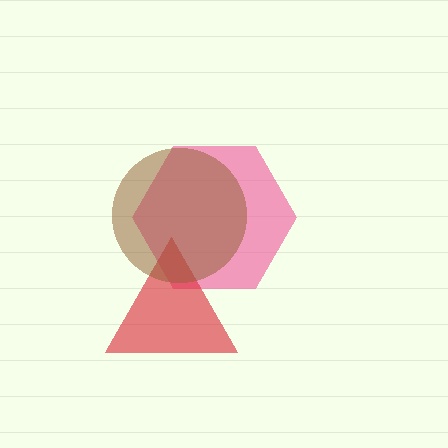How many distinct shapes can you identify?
There are 3 distinct shapes: a pink hexagon, a red triangle, a brown circle.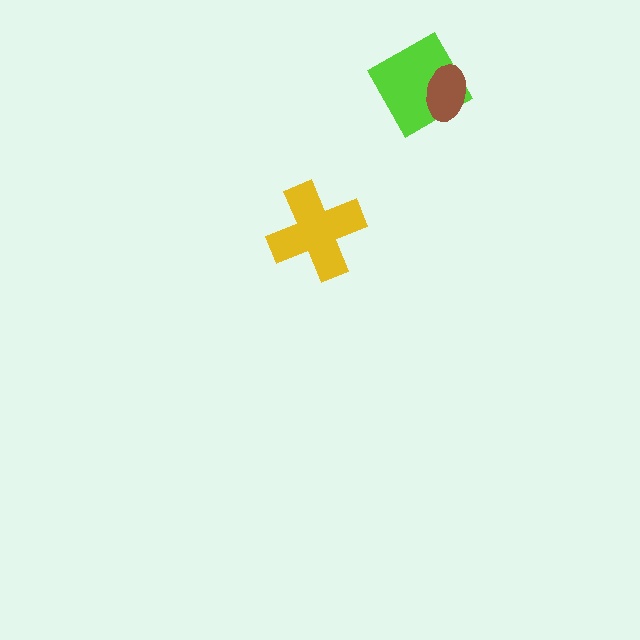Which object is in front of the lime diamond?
The brown ellipse is in front of the lime diamond.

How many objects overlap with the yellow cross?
0 objects overlap with the yellow cross.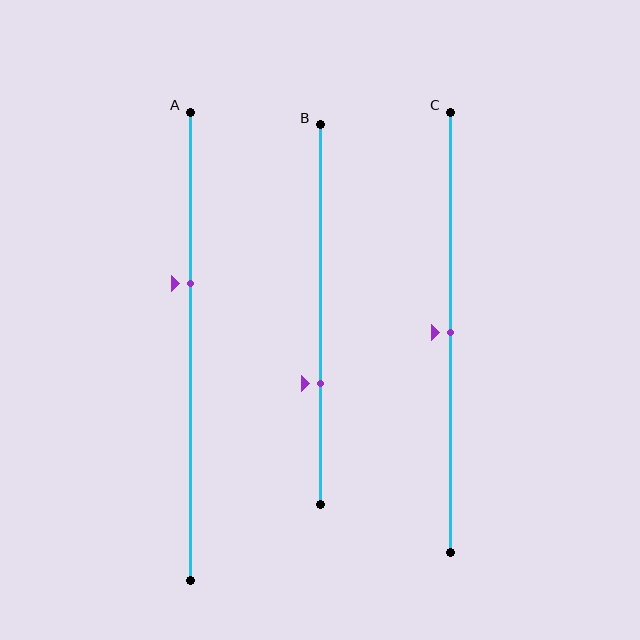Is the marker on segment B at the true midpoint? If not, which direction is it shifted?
No, the marker on segment B is shifted downward by about 18% of the segment length.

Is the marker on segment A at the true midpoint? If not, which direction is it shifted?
No, the marker on segment A is shifted upward by about 13% of the segment length.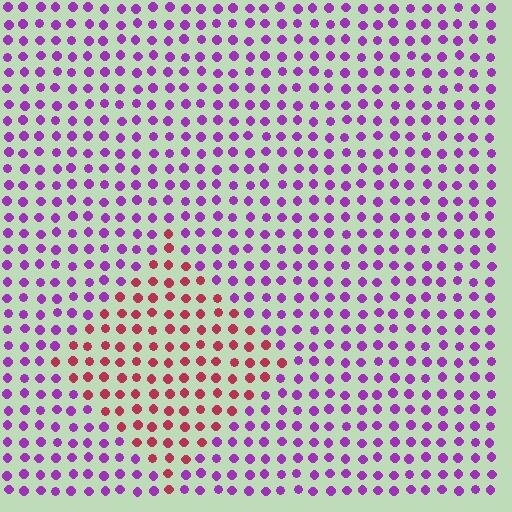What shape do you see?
I see a diamond.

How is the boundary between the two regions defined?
The boundary is defined purely by a slight shift in hue (about 56 degrees). Spacing, size, and orientation are identical on both sides.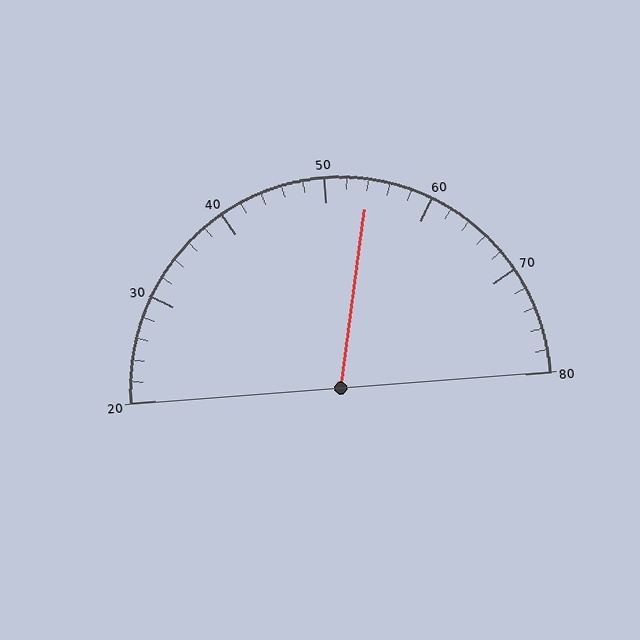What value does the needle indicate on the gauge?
The needle indicates approximately 54.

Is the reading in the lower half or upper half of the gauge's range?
The reading is in the upper half of the range (20 to 80).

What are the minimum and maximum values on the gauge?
The gauge ranges from 20 to 80.